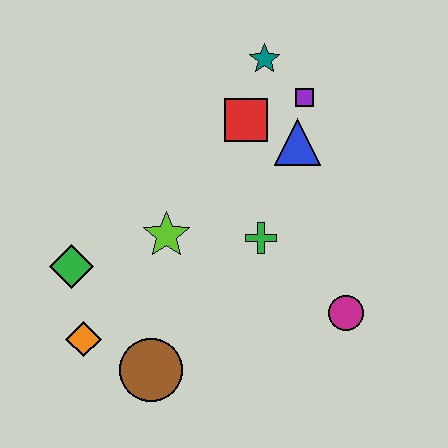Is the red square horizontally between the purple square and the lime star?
Yes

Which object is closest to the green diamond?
The orange diamond is closest to the green diamond.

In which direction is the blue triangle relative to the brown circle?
The blue triangle is above the brown circle.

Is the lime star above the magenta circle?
Yes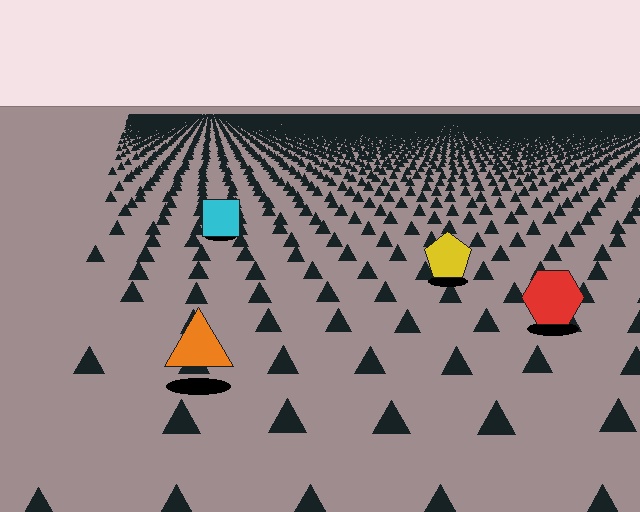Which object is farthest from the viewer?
The cyan square is farthest from the viewer. It appears smaller and the ground texture around it is denser.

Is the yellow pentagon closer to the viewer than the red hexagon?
No. The red hexagon is closer — you can tell from the texture gradient: the ground texture is coarser near it.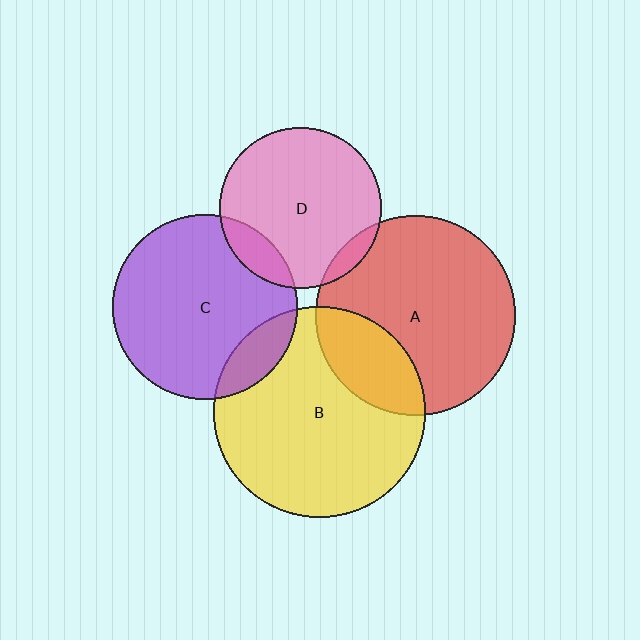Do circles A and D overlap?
Yes.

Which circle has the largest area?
Circle B (yellow).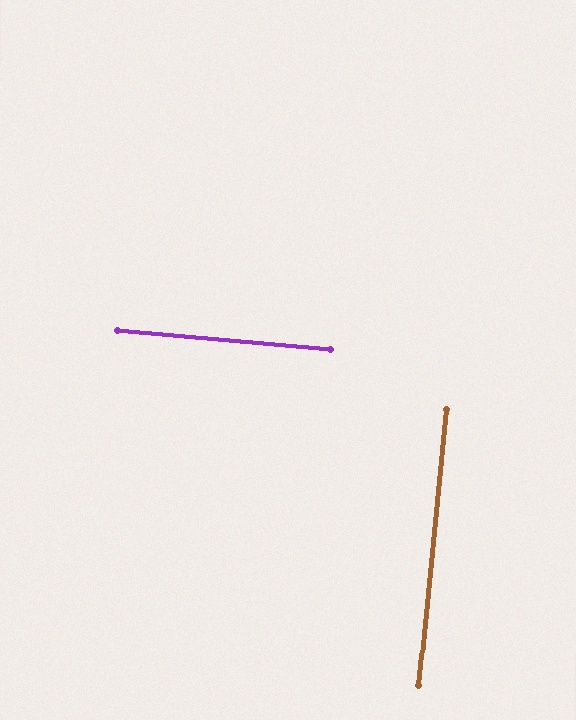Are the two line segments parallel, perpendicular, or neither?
Perpendicular — they meet at approximately 90°.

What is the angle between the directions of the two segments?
Approximately 90 degrees.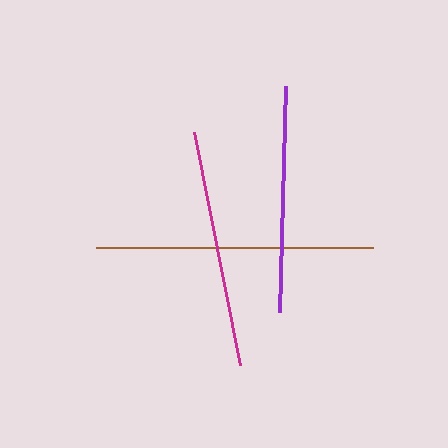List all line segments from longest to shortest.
From longest to shortest: brown, magenta, purple.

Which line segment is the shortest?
The purple line is the shortest at approximately 226 pixels.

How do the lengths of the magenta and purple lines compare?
The magenta and purple lines are approximately the same length.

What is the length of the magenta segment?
The magenta segment is approximately 238 pixels long.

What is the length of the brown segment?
The brown segment is approximately 278 pixels long.